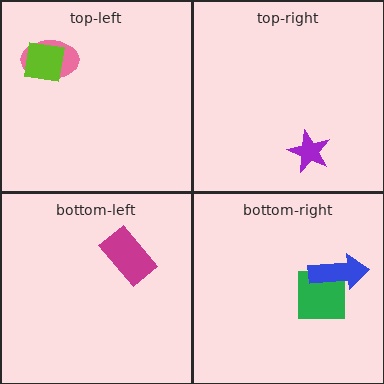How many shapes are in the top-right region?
1.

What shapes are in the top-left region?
The pink ellipse, the lime square.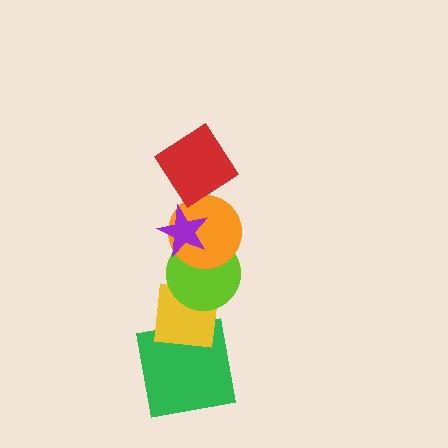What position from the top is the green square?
The green square is 6th from the top.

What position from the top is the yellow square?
The yellow square is 5th from the top.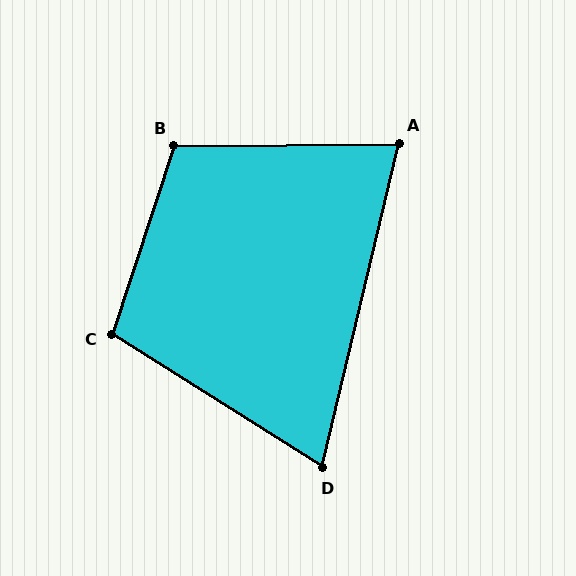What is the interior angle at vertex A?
Approximately 76 degrees (acute).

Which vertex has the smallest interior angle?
D, at approximately 71 degrees.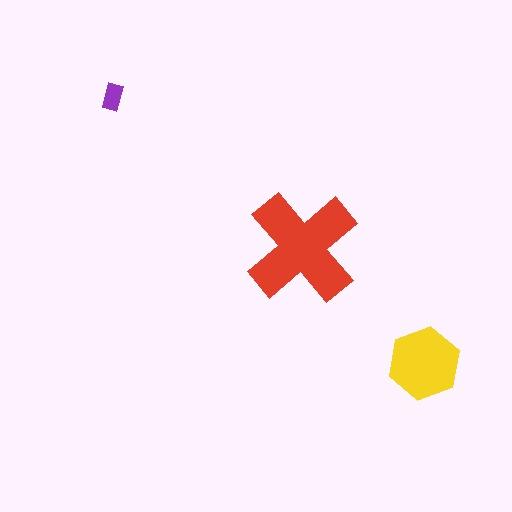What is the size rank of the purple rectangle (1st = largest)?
3rd.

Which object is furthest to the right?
The yellow hexagon is rightmost.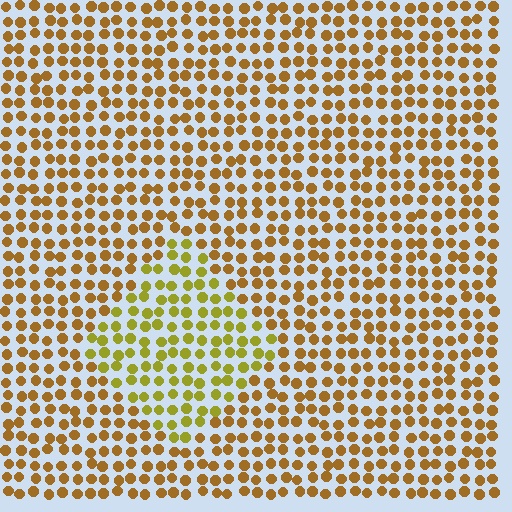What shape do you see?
I see a diamond.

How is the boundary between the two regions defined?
The boundary is defined purely by a slight shift in hue (about 30 degrees). Spacing, size, and orientation are identical on both sides.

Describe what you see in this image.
The image is filled with small brown elements in a uniform arrangement. A diamond-shaped region is visible where the elements are tinted to a slightly different hue, forming a subtle color boundary.